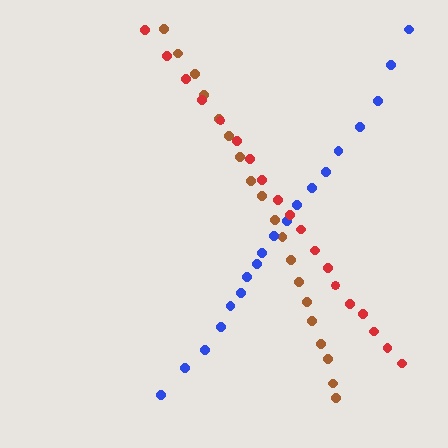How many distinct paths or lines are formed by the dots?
There are 3 distinct paths.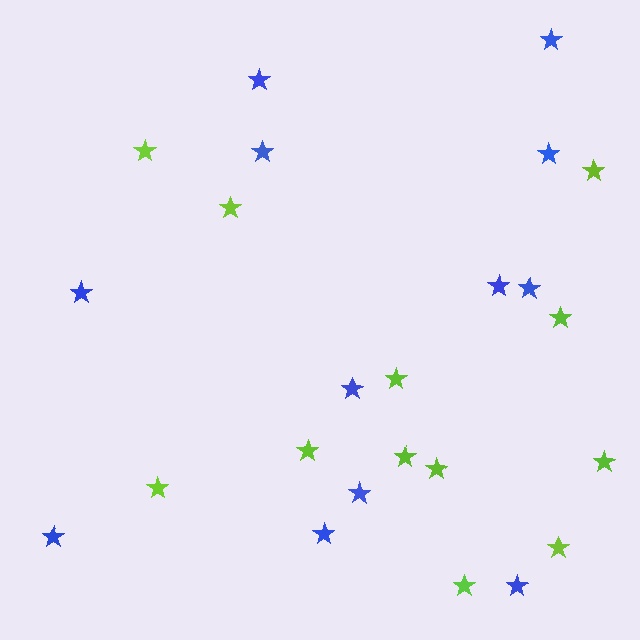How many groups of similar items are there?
There are 2 groups: one group of lime stars (12) and one group of blue stars (12).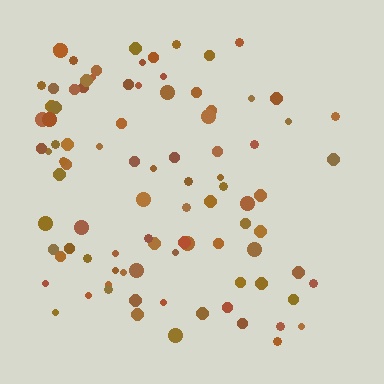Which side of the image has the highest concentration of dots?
The left.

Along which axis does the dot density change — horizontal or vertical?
Horizontal.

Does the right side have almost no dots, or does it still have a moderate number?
Still a moderate number, just noticeably fewer than the left.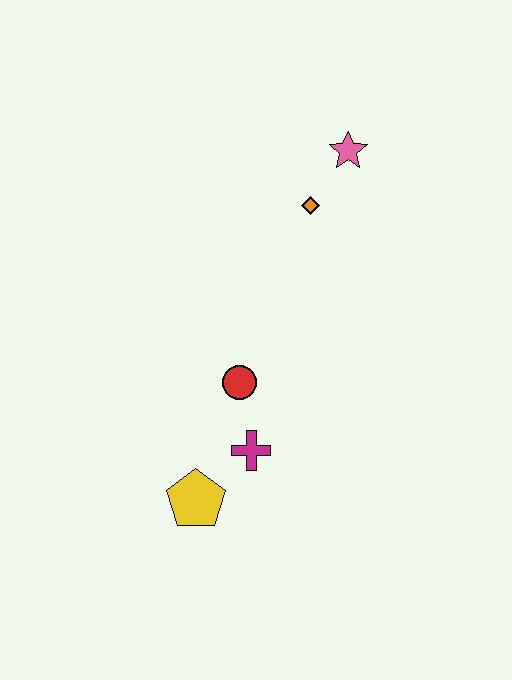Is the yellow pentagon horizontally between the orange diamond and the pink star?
No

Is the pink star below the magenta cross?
No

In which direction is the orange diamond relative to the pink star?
The orange diamond is below the pink star.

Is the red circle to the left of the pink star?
Yes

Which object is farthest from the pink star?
The yellow pentagon is farthest from the pink star.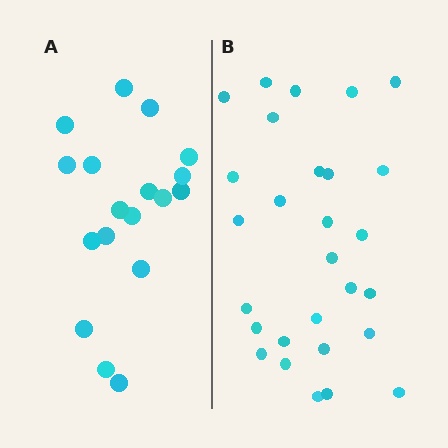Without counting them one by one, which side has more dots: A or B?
Region B (the right region) has more dots.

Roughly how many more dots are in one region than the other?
Region B has roughly 10 or so more dots than region A.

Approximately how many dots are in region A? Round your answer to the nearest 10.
About 20 dots. (The exact count is 18, which rounds to 20.)